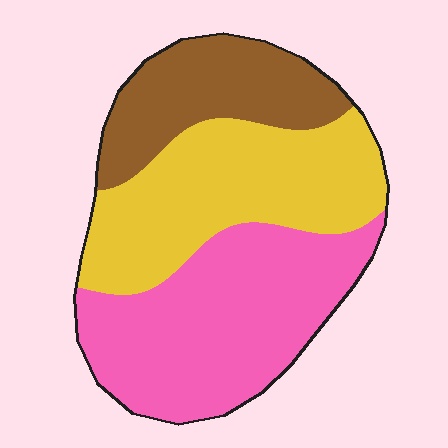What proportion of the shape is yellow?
Yellow takes up about three eighths (3/8) of the shape.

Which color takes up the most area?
Pink, at roughly 40%.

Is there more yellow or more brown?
Yellow.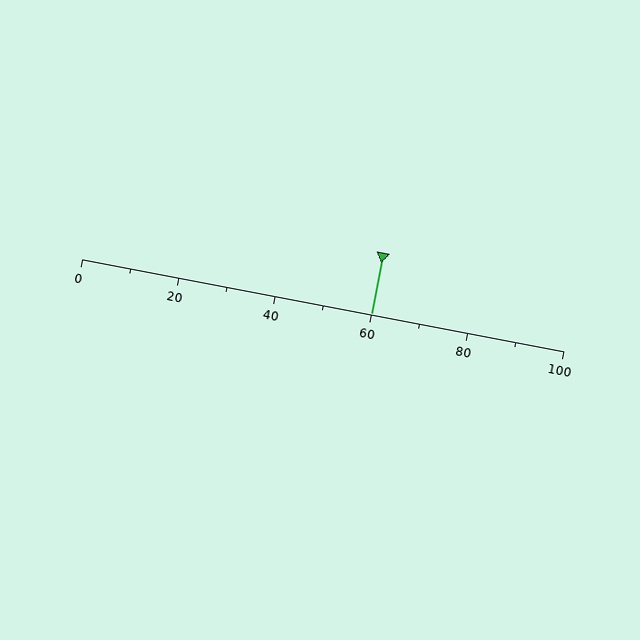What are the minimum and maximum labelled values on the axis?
The axis runs from 0 to 100.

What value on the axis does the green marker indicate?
The marker indicates approximately 60.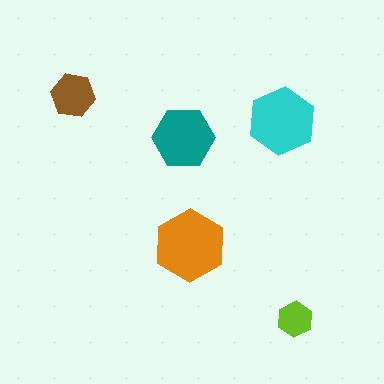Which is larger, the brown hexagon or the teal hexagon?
The teal one.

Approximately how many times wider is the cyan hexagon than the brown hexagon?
About 1.5 times wider.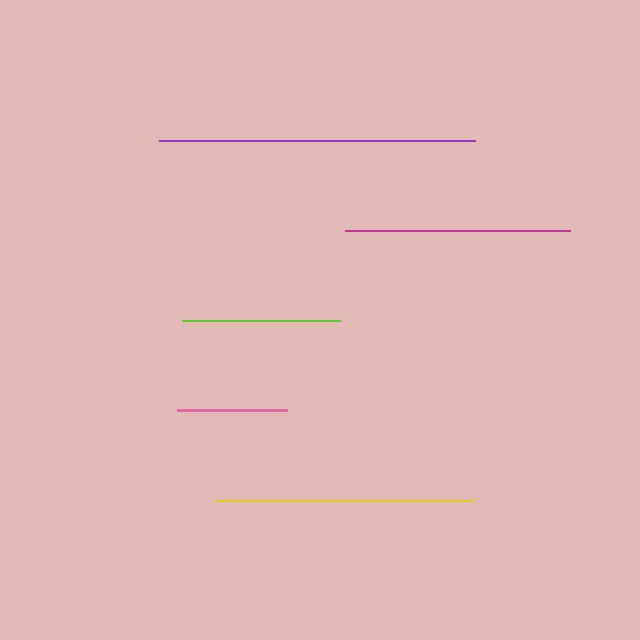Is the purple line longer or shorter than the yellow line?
The purple line is longer than the yellow line.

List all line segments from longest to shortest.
From longest to shortest: purple, yellow, magenta, lime, pink.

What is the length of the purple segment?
The purple segment is approximately 316 pixels long.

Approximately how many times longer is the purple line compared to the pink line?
The purple line is approximately 2.9 times the length of the pink line.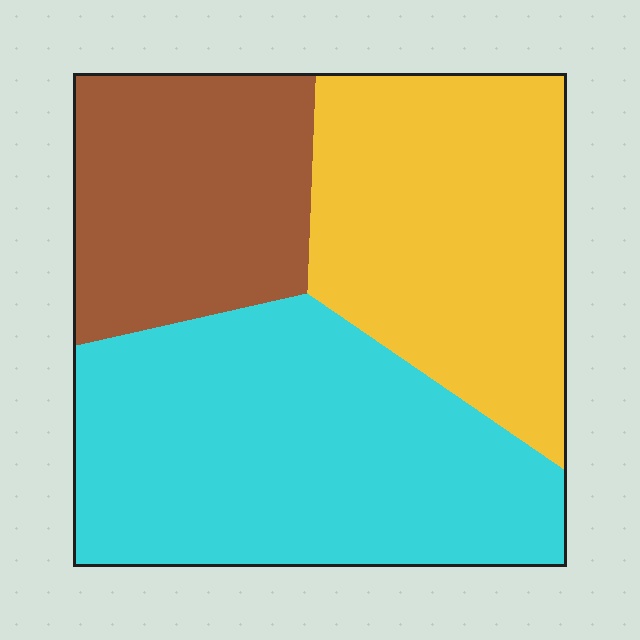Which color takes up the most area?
Cyan, at roughly 45%.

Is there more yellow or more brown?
Yellow.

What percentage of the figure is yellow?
Yellow takes up about one third (1/3) of the figure.